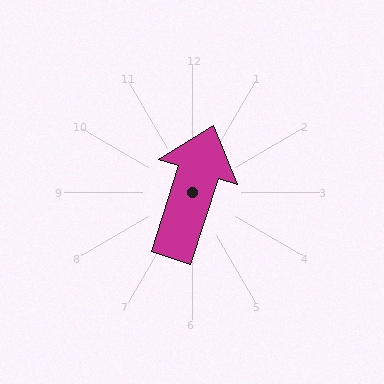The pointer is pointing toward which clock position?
Roughly 1 o'clock.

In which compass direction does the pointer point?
North.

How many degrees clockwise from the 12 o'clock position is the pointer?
Approximately 18 degrees.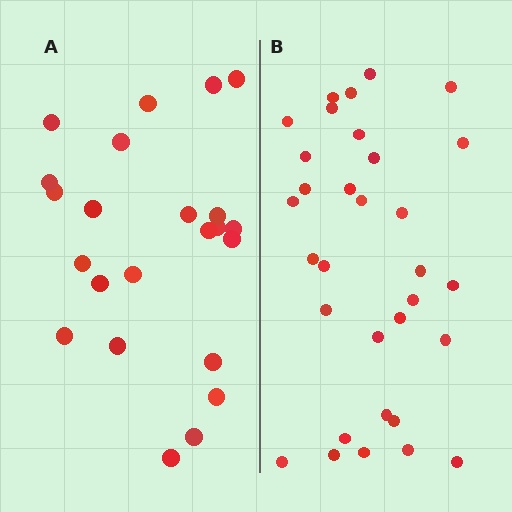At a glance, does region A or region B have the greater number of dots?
Region B (the right region) has more dots.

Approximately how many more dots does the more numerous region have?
Region B has roughly 8 or so more dots than region A.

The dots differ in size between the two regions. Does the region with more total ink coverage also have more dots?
No. Region A has more total ink coverage because its dots are larger, but region B actually contains more individual dots. Total area can be misleading — the number of items is what matters here.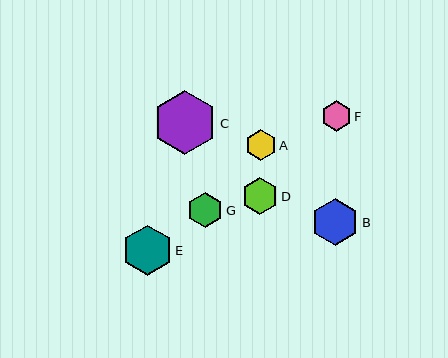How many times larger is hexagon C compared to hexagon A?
Hexagon C is approximately 2.1 times the size of hexagon A.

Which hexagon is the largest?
Hexagon C is the largest with a size of approximately 64 pixels.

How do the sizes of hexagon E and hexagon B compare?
Hexagon E and hexagon B are approximately the same size.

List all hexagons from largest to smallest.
From largest to smallest: C, E, B, D, G, A, F.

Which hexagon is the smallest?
Hexagon F is the smallest with a size of approximately 30 pixels.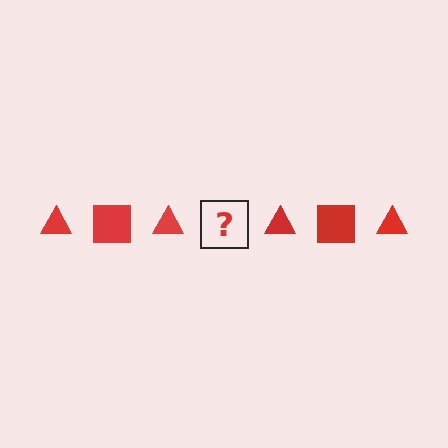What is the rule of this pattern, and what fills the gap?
The rule is that the pattern cycles through triangle, square shapes in red. The gap should be filled with a red square.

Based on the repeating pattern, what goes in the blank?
The blank should be a red square.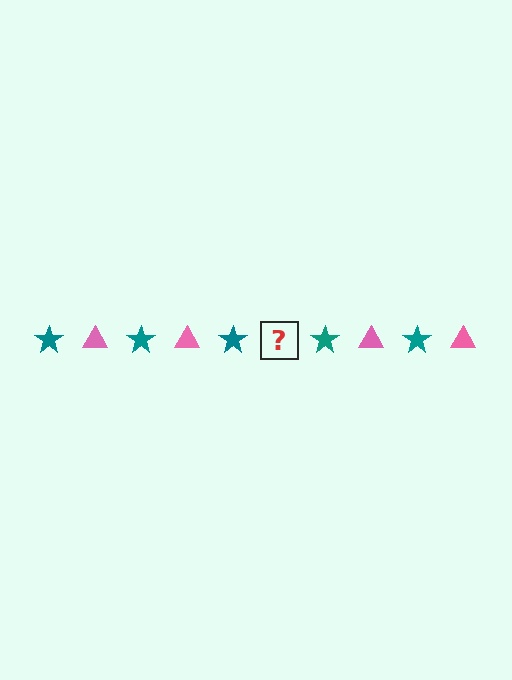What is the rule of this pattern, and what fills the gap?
The rule is that the pattern alternates between teal star and pink triangle. The gap should be filled with a pink triangle.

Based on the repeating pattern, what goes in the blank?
The blank should be a pink triangle.